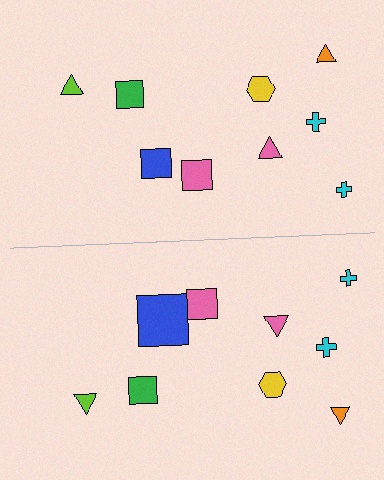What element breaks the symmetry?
The blue square on the bottom side has a different size than its mirror counterpart.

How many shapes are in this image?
There are 18 shapes in this image.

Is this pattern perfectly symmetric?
No, the pattern is not perfectly symmetric. The blue square on the bottom side has a different size than its mirror counterpart.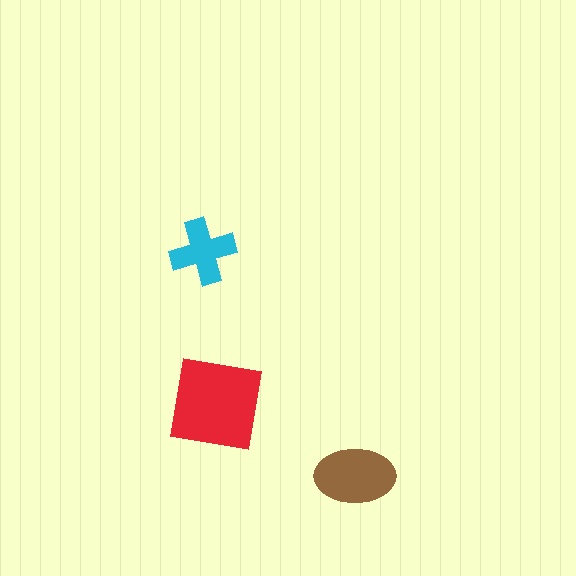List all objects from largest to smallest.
The red square, the brown ellipse, the cyan cross.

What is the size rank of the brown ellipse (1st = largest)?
2nd.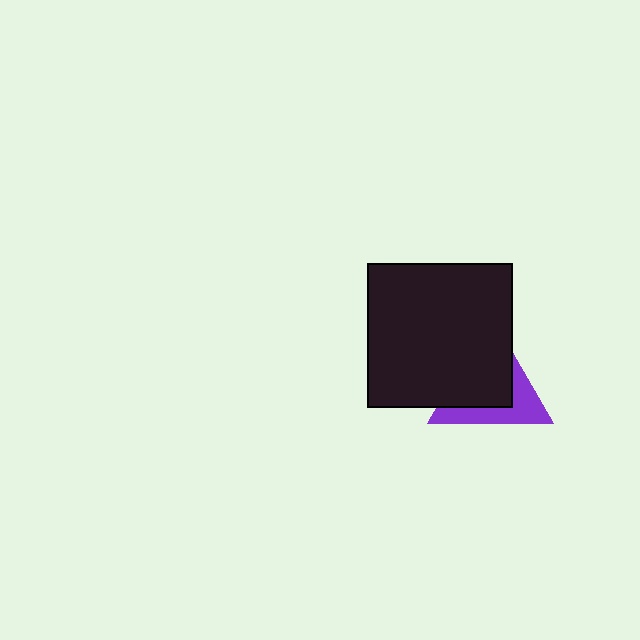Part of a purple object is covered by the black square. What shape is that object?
It is a triangle.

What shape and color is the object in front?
The object in front is a black square.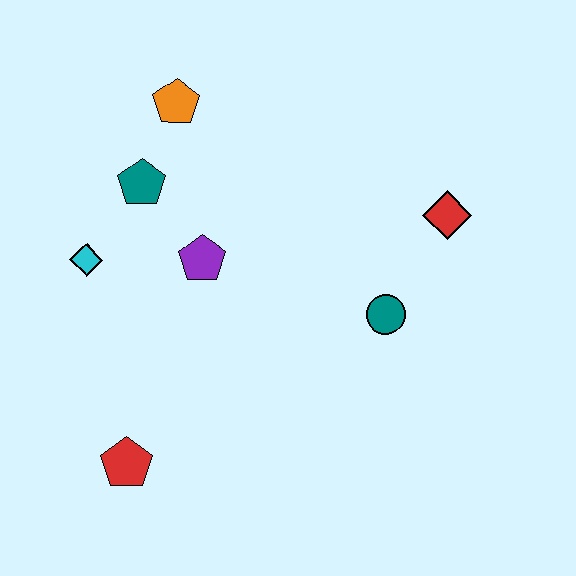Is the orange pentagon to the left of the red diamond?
Yes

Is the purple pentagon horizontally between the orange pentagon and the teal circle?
Yes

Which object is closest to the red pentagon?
The cyan diamond is closest to the red pentagon.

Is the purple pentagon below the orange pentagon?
Yes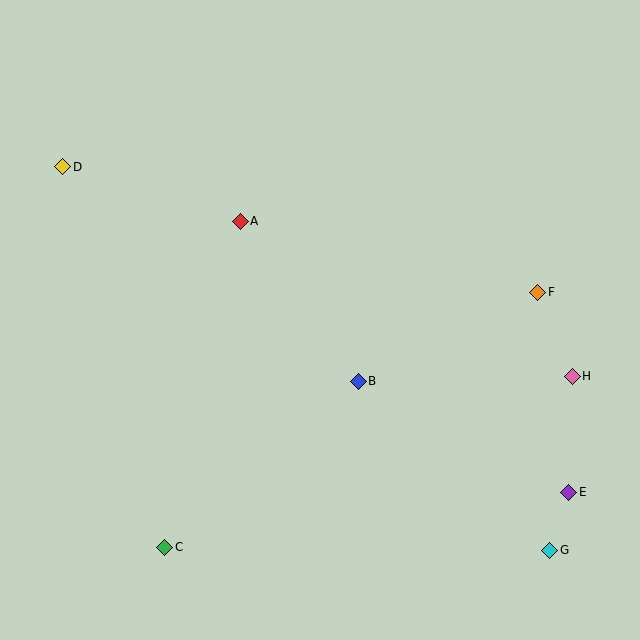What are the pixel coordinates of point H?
Point H is at (572, 376).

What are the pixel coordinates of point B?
Point B is at (358, 381).